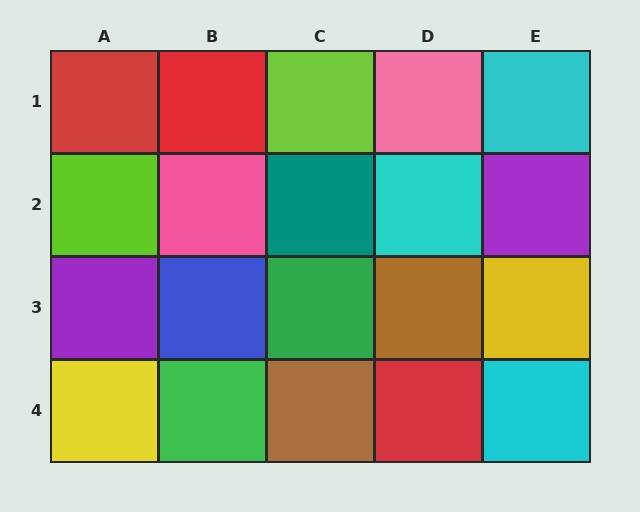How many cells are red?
3 cells are red.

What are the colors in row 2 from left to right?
Lime, pink, teal, cyan, purple.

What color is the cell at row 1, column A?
Red.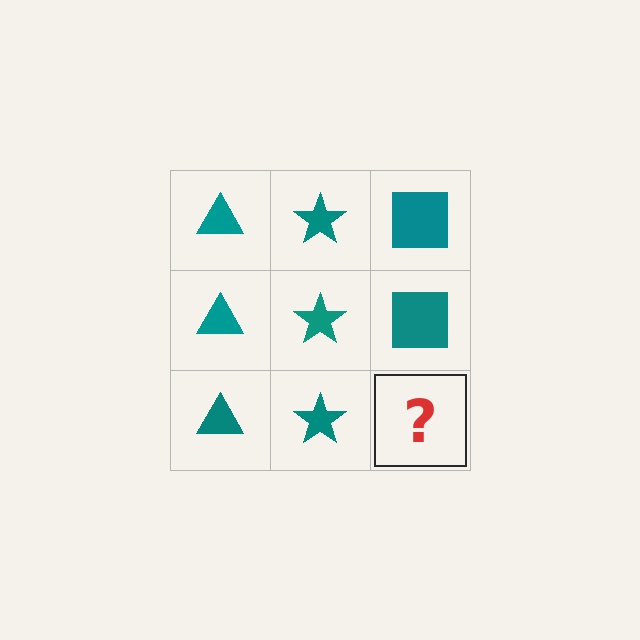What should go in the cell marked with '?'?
The missing cell should contain a teal square.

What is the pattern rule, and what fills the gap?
The rule is that each column has a consistent shape. The gap should be filled with a teal square.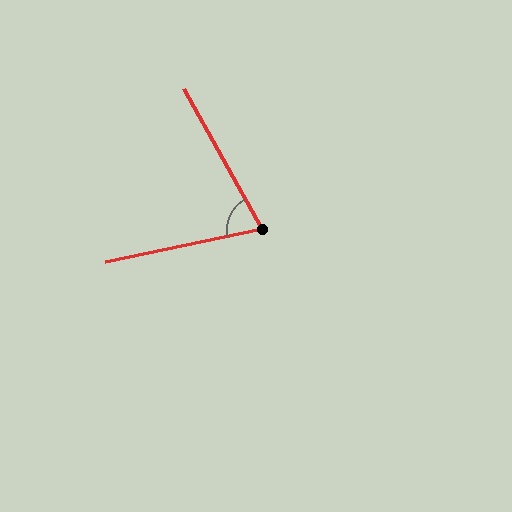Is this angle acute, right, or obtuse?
It is acute.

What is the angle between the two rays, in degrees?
Approximately 73 degrees.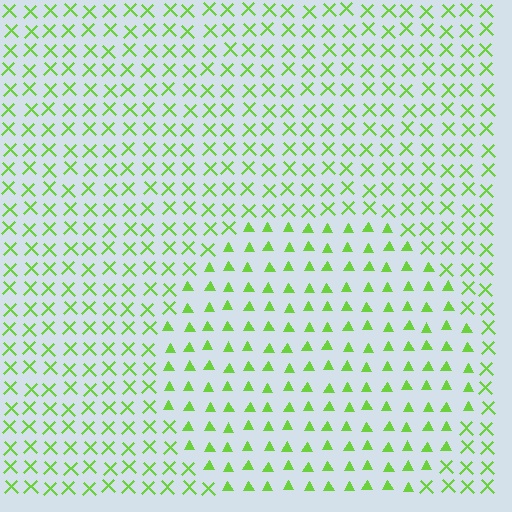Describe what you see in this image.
The image is filled with small lime elements arranged in a uniform grid. A circle-shaped region contains triangles, while the surrounding area contains X marks. The boundary is defined purely by the change in element shape.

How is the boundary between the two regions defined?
The boundary is defined by a change in element shape: triangles inside vs. X marks outside. All elements share the same color and spacing.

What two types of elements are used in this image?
The image uses triangles inside the circle region and X marks outside it.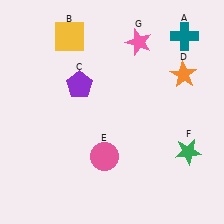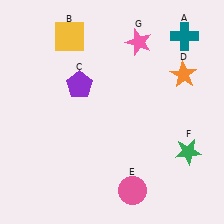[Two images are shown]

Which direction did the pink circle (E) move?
The pink circle (E) moved down.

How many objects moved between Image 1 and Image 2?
1 object moved between the two images.